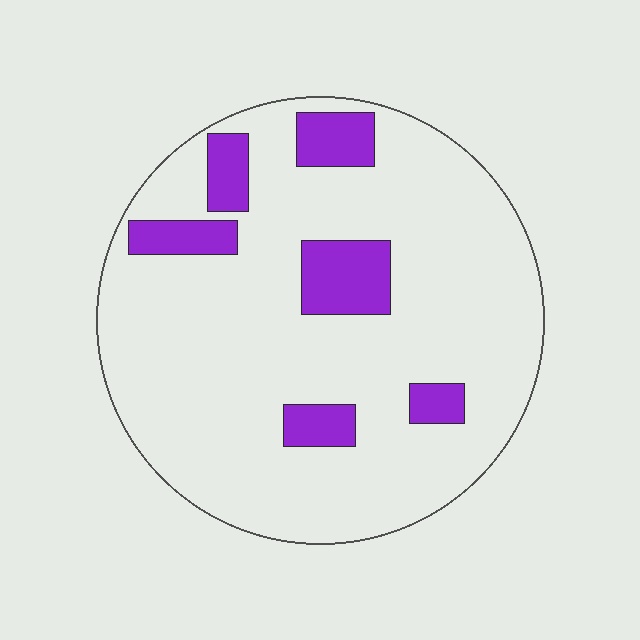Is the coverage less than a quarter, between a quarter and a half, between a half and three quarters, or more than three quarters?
Less than a quarter.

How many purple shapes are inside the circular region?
6.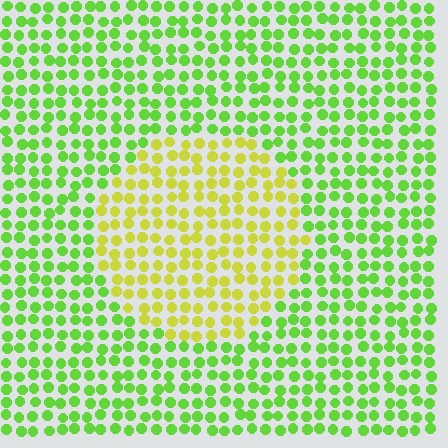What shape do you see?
I see a circle.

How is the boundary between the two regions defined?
The boundary is defined purely by a slight shift in hue (about 40 degrees). Spacing, size, and orientation are identical on both sides.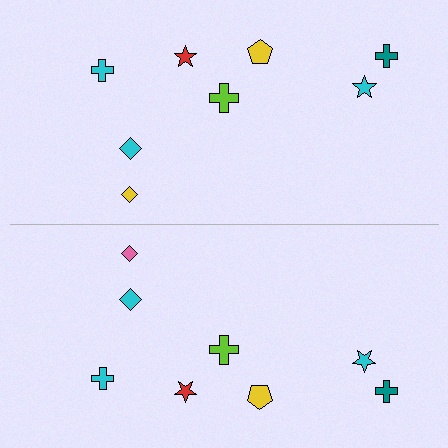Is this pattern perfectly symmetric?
No, the pattern is not perfectly symmetric. The pink diamond on the bottom side breaks the symmetry — its mirror counterpart is yellow.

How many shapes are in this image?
There are 16 shapes in this image.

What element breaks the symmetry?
The pink diamond on the bottom side breaks the symmetry — its mirror counterpart is yellow.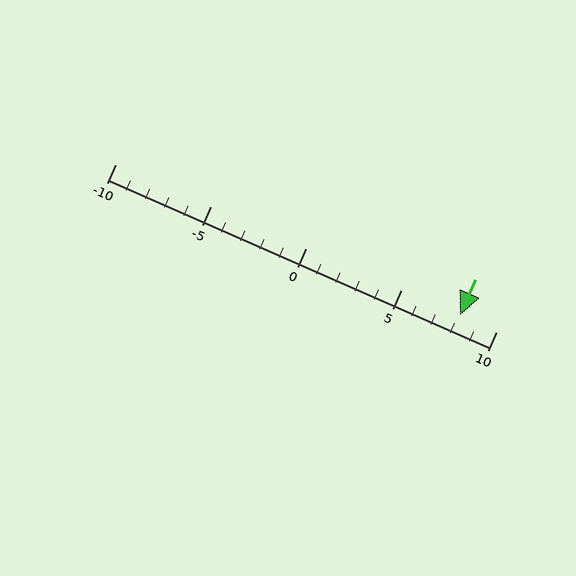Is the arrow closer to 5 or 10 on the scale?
The arrow is closer to 10.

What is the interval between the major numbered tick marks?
The major tick marks are spaced 5 units apart.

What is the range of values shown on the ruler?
The ruler shows values from -10 to 10.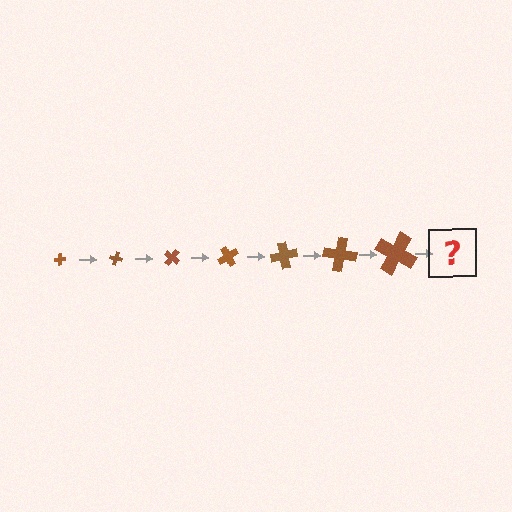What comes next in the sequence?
The next element should be a cross, larger than the previous one and rotated 140 degrees from the start.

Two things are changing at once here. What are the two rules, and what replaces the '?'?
The two rules are that the cross grows larger each step and it rotates 20 degrees each step. The '?' should be a cross, larger than the previous one and rotated 140 degrees from the start.